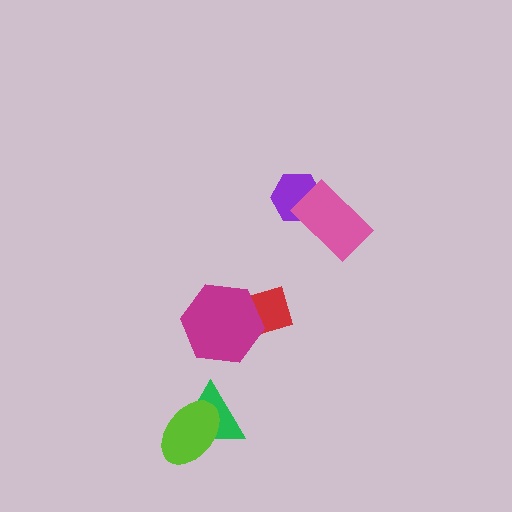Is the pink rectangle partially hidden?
No, no other shape covers it.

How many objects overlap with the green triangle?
1 object overlaps with the green triangle.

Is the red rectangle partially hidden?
Yes, it is partially covered by another shape.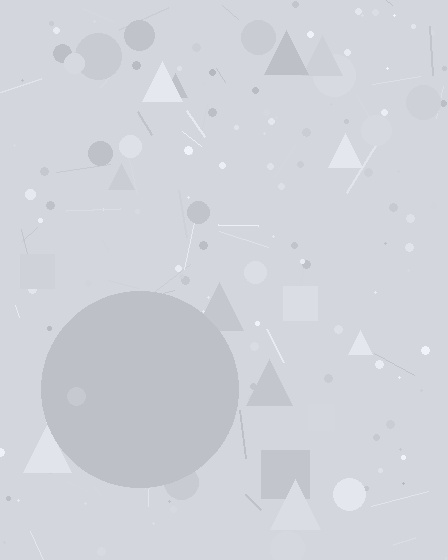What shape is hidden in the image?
A circle is hidden in the image.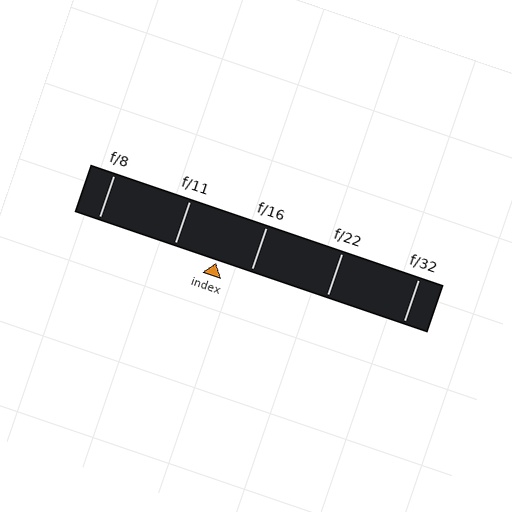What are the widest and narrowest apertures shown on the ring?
The widest aperture shown is f/8 and the narrowest is f/32.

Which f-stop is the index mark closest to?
The index mark is closest to f/16.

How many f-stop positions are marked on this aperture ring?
There are 5 f-stop positions marked.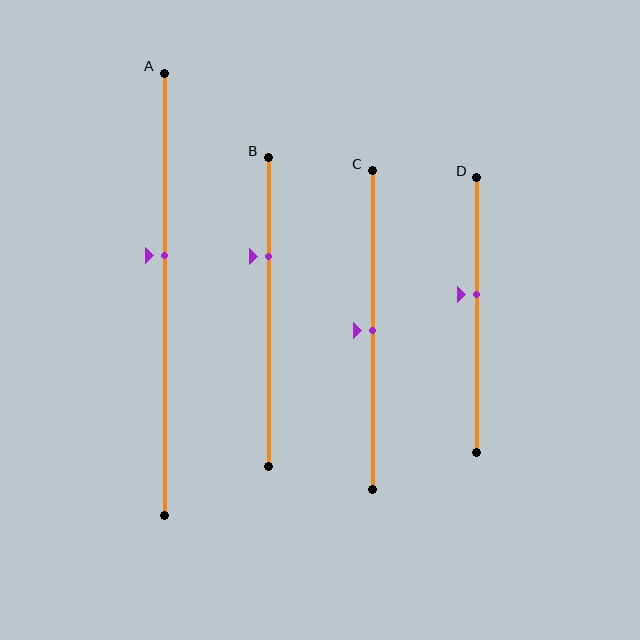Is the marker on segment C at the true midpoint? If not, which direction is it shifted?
Yes, the marker on segment C is at the true midpoint.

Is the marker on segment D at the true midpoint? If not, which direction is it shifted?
No, the marker on segment D is shifted upward by about 7% of the segment length.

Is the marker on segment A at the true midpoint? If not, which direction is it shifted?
No, the marker on segment A is shifted upward by about 9% of the segment length.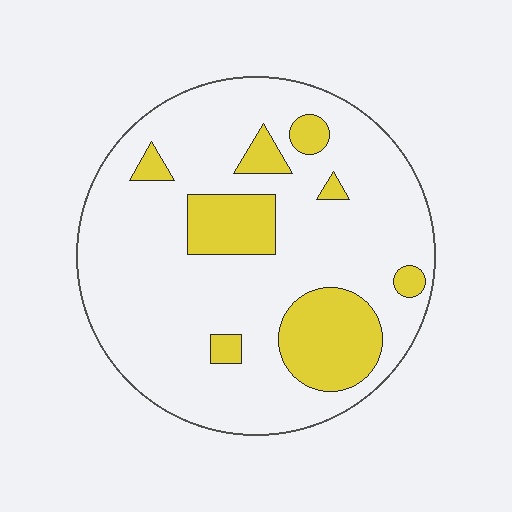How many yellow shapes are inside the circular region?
8.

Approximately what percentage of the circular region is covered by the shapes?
Approximately 20%.